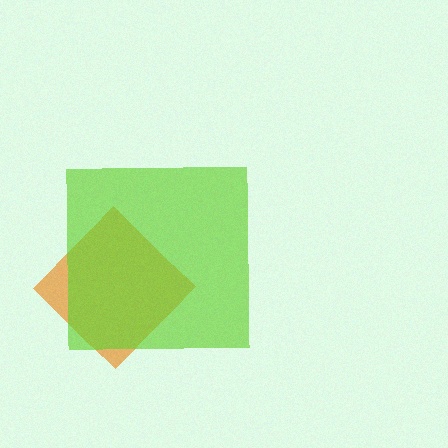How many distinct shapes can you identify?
There are 2 distinct shapes: an orange diamond, a lime square.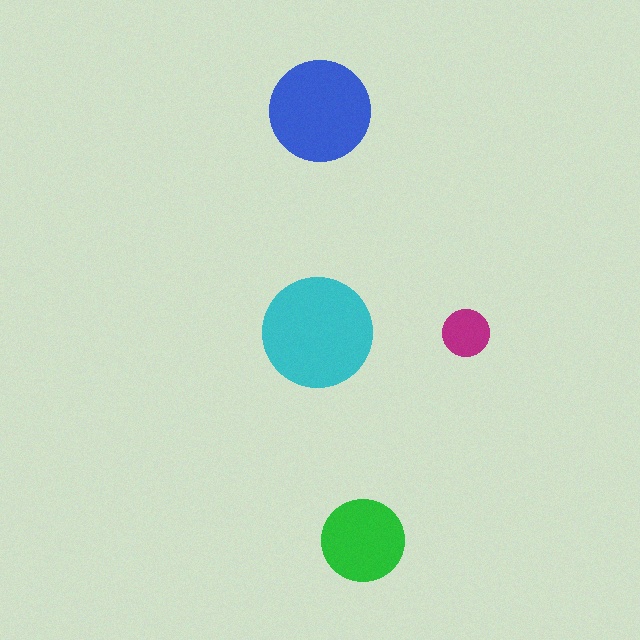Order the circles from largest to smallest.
the cyan one, the blue one, the green one, the magenta one.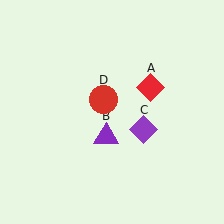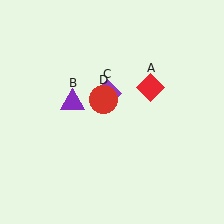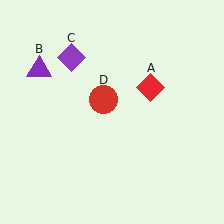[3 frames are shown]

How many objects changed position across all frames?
2 objects changed position: purple triangle (object B), purple diamond (object C).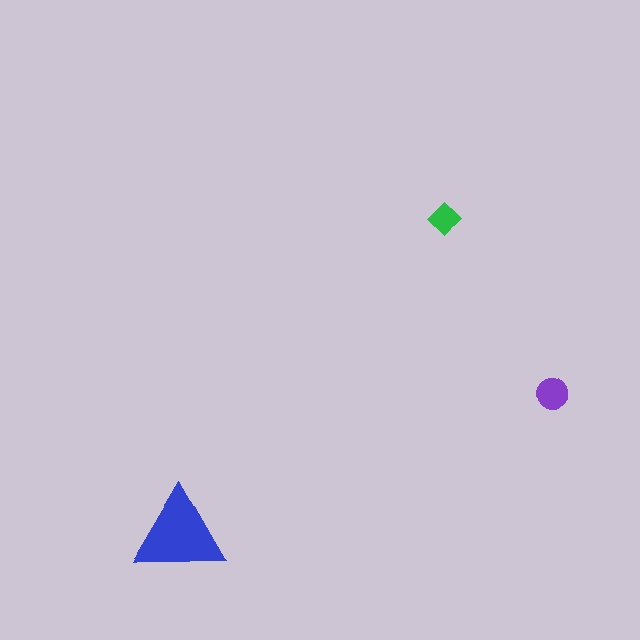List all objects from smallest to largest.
The green diamond, the purple circle, the blue triangle.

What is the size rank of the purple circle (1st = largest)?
2nd.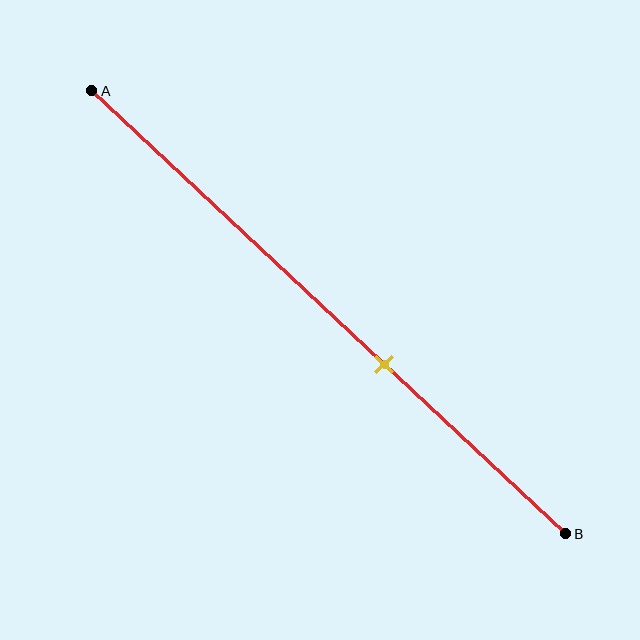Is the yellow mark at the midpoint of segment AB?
No, the mark is at about 60% from A, not at the 50% midpoint.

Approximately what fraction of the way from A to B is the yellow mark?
The yellow mark is approximately 60% of the way from A to B.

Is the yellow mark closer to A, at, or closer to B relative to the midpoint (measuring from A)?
The yellow mark is closer to point B than the midpoint of segment AB.